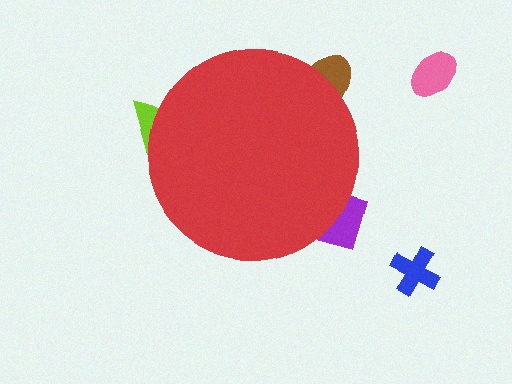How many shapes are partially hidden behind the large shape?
3 shapes are partially hidden.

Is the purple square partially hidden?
Yes, the purple square is partially hidden behind the red circle.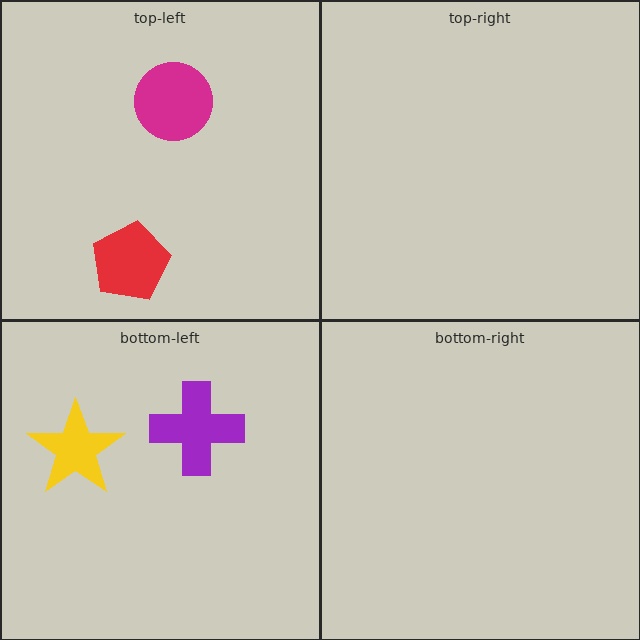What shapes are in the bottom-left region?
The purple cross, the yellow star.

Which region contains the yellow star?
The bottom-left region.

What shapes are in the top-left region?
The magenta circle, the red pentagon.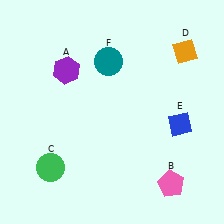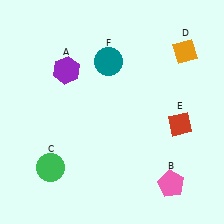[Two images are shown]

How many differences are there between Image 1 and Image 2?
There is 1 difference between the two images.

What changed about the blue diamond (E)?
In Image 1, E is blue. In Image 2, it changed to red.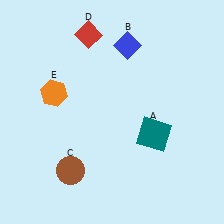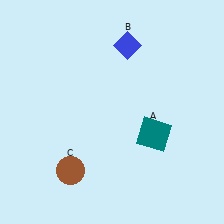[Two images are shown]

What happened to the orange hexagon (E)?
The orange hexagon (E) was removed in Image 2. It was in the top-left area of Image 1.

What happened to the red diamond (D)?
The red diamond (D) was removed in Image 2. It was in the top-left area of Image 1.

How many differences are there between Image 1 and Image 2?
There are 2 differences between the two images.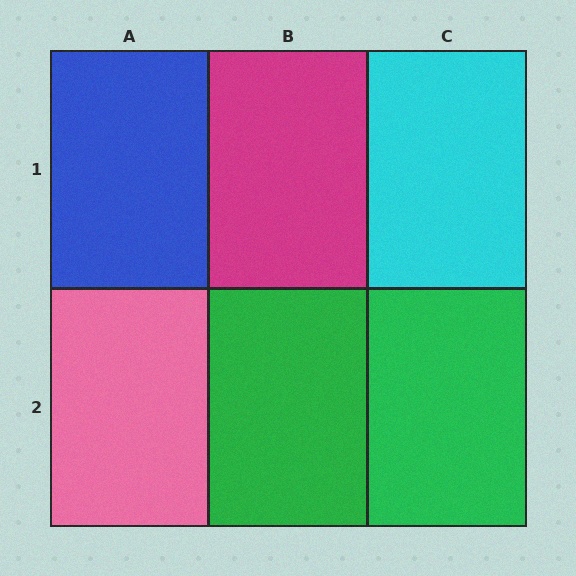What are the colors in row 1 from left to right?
Blue, magenta, cyan.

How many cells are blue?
1 cell is blue.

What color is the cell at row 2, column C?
Green.